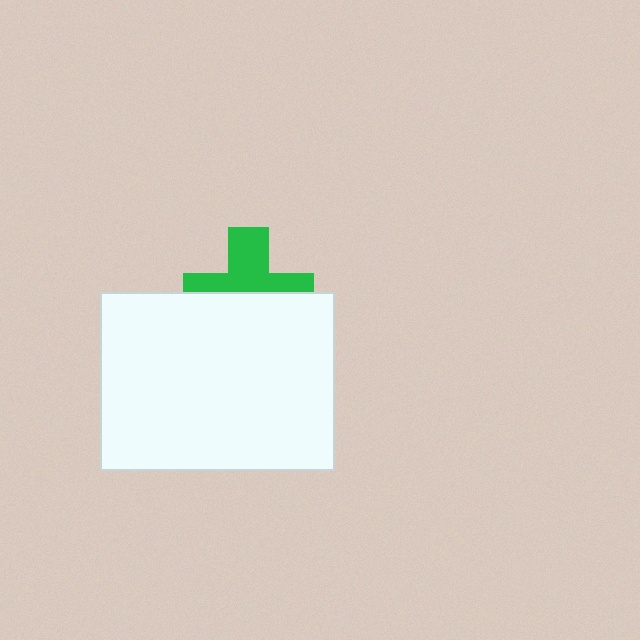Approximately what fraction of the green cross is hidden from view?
Roughly 53% of the green cross is hidden behind the white rectangle.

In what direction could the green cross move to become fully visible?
The green cross could move up. That would shift it out from behind the white rectangle entirely.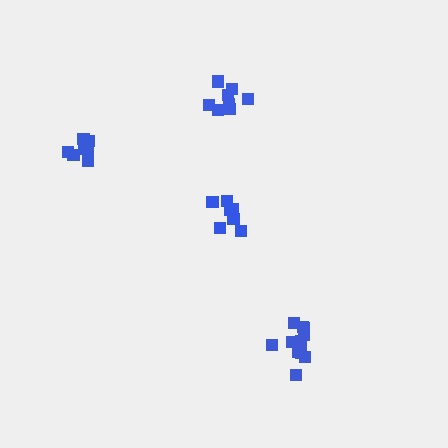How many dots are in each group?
Group 1: 12 dots, Group 2: 8 dots, Group 3: 7 dots, Group 4: 7 dots (34 total).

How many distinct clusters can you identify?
There are 4 distinct clusters.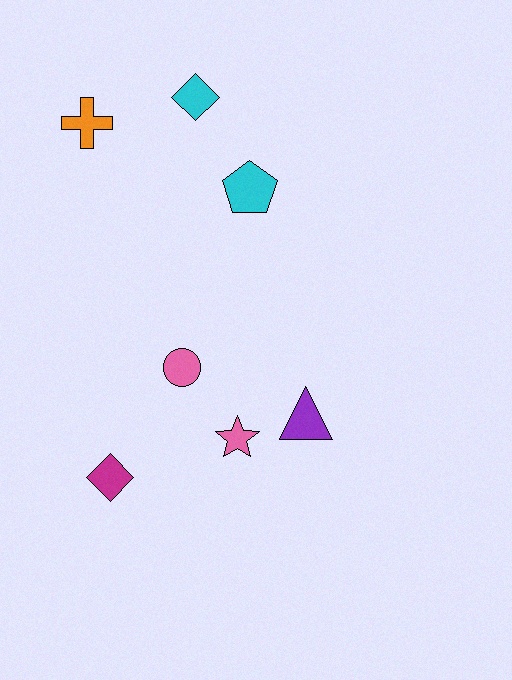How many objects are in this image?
There are 7 objects.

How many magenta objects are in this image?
There is 1 magenta object.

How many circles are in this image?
There is 1 circle.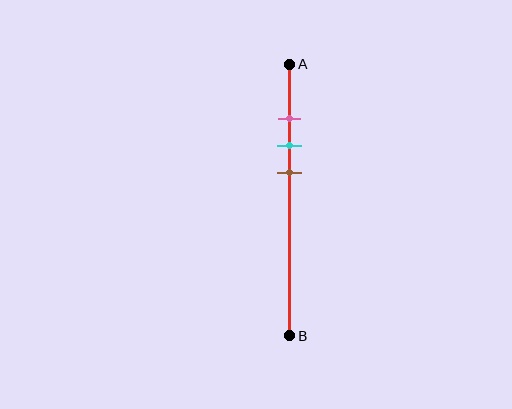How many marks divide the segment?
There are 3 marks dividing the segment.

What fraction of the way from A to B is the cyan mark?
The cyan mark is approximately 30% (0.3) of the way from A to B.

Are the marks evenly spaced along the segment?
Yes, the marks are approximately evenly spaced.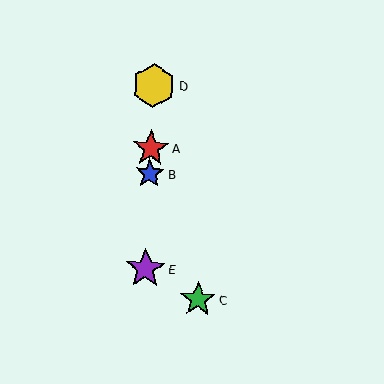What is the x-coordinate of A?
Object A is at x≈151.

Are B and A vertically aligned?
Yes, both are at x≈150.